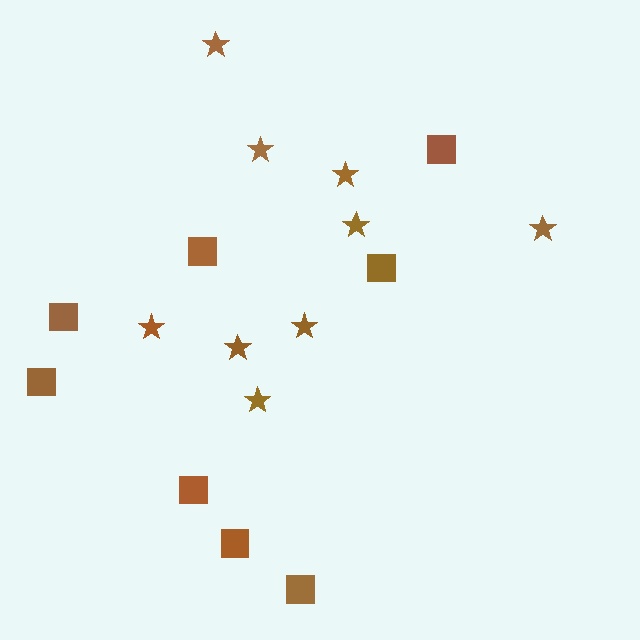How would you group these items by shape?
There are 2 groups: one group of squares (8) and one group of stars (9).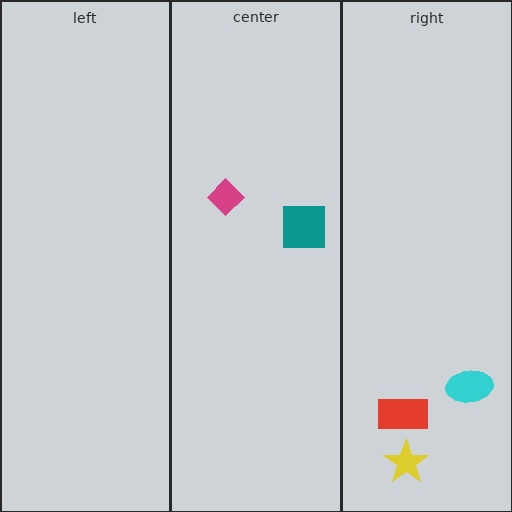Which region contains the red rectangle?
The right region.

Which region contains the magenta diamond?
The center region.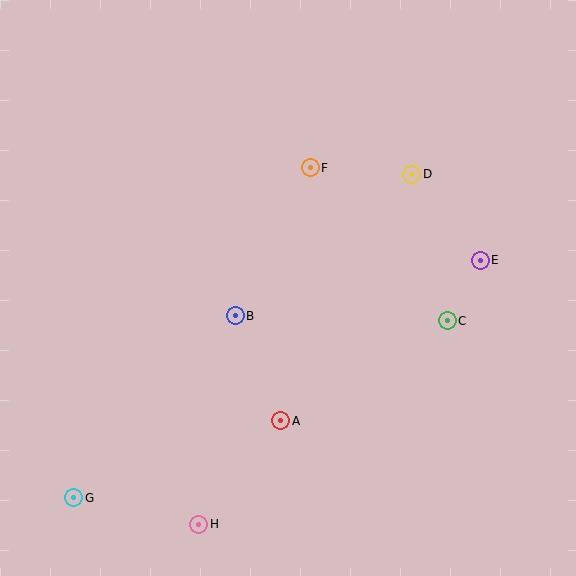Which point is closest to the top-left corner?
Point F is closest to the top-left corner.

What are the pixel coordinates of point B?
Point B is at (235, 316).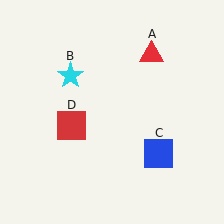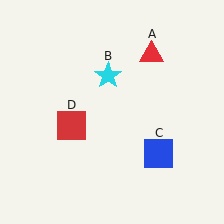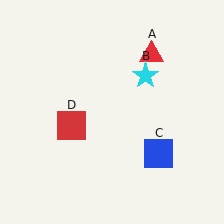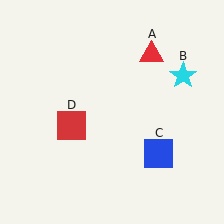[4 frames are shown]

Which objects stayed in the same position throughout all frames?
Red triangle (object A) and blue square (object C) and red square (object D) remained stationary.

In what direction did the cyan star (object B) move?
The cyan star (object B) moved right.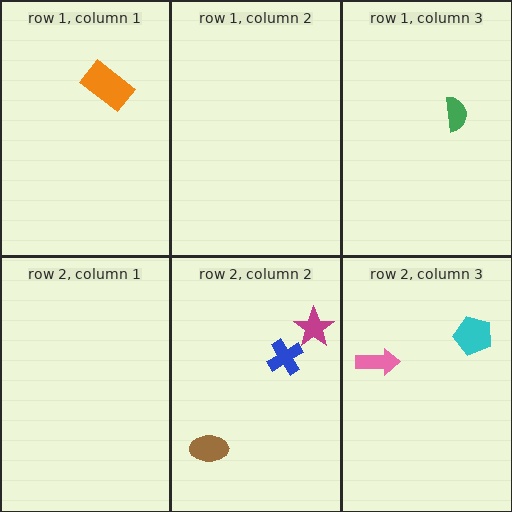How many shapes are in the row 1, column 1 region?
1.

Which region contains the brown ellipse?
The row 2, column 2 region.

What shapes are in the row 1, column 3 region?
The green semicircle.